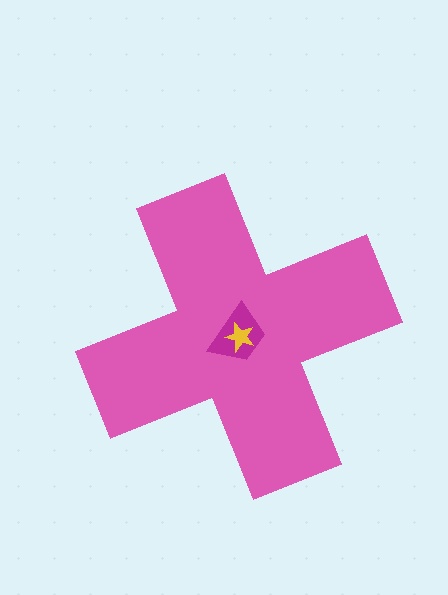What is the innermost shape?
The yellow star.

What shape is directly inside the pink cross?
The magenta trapezoid.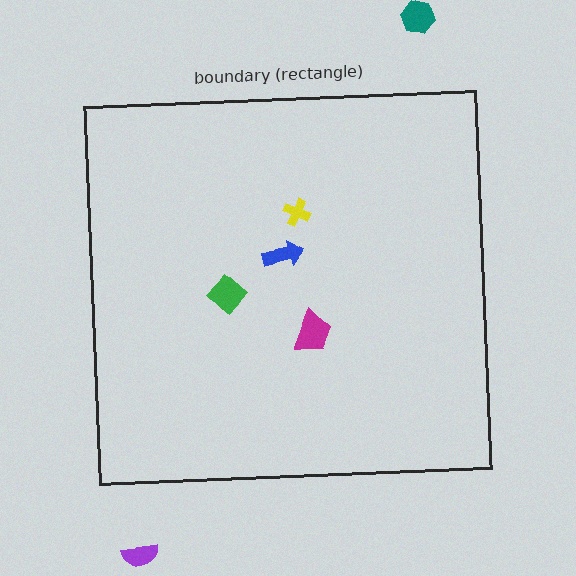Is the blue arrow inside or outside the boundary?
Inside.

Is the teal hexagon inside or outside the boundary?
Outside.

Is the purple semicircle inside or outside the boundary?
Outside.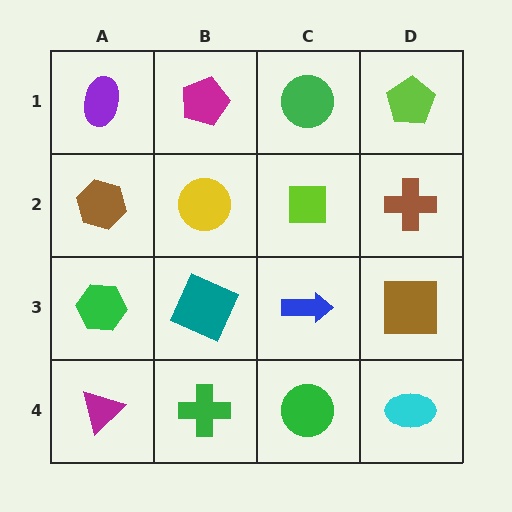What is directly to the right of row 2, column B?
A lime square.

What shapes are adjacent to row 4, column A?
A green hexagon (row 3, column A), a green cross (row 4, column B).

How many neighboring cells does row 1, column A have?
2.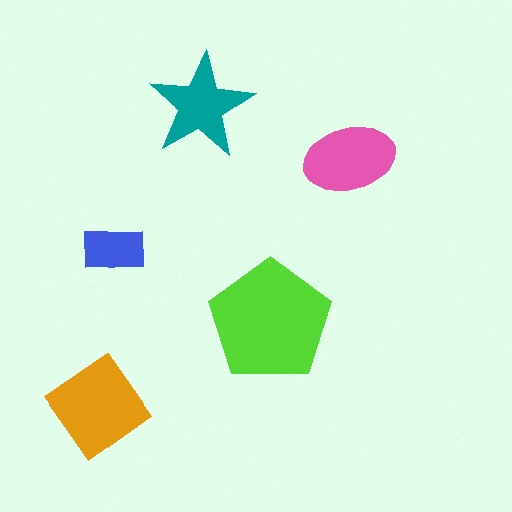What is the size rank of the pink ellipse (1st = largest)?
3rd.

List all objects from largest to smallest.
The lime pentagon, the orange diamond, the pink ellipse, the teal star, the blue rectangle.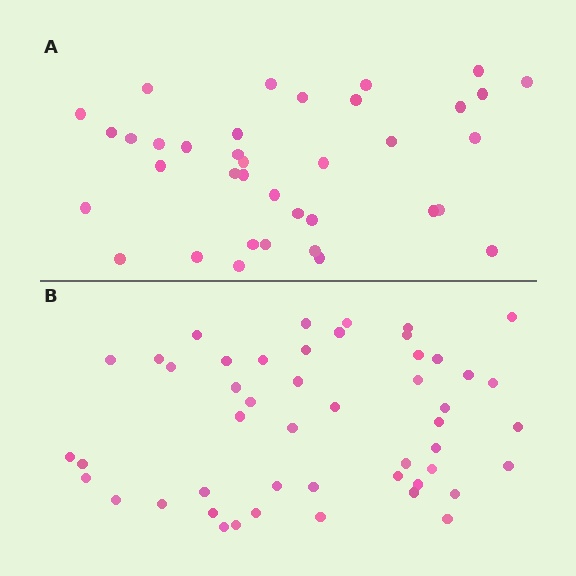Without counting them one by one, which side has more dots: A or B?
Region B (the bottom region) has more dots.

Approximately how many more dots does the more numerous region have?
Region B has roughly 12 or so more dots than region A.